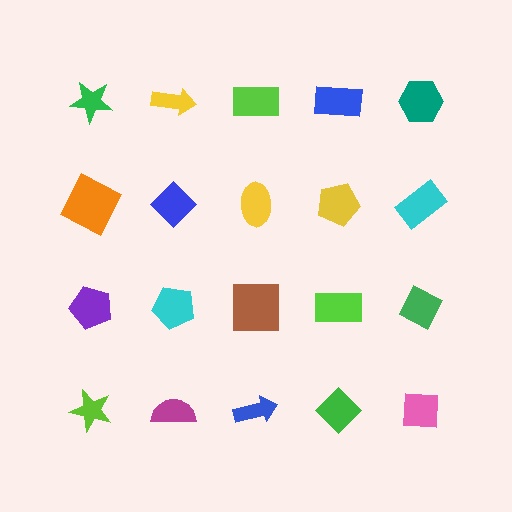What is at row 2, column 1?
An orange square.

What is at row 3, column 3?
A brown square.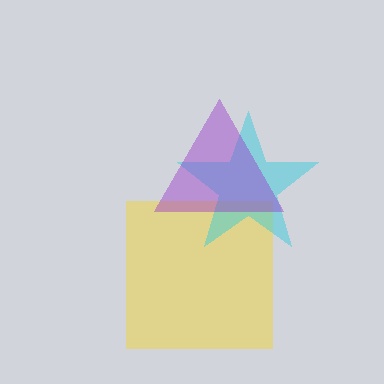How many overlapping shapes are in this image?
There are 3 overlapping shapes in the image.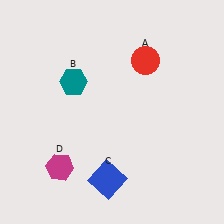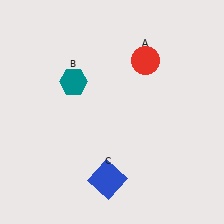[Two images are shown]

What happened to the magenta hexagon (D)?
The magenta hexagon (D) was removed in Image 2. It was in the bottom-left area of Image 1.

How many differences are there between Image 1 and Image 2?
There is 1 difference between the two images.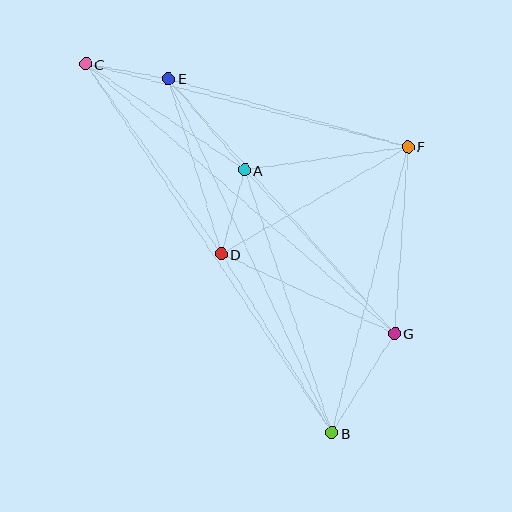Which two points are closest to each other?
Points C and E are closest to each other.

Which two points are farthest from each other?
Points B and C are farthest from each other.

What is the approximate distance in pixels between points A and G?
The distance between A and G is approximately 222 pixels.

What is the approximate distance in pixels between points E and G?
The distance between E and G is approximately 341 pixels.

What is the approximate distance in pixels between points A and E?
The distance between A and E is approximately 119 pixels.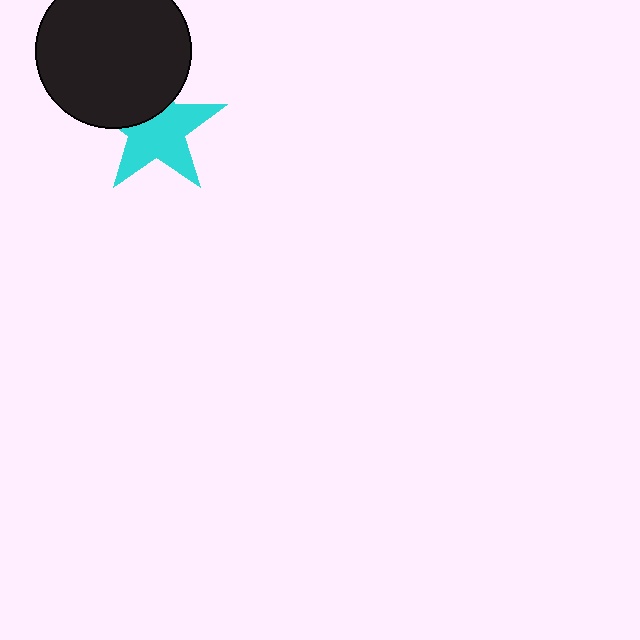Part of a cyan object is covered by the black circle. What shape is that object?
It is a star.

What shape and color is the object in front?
The object in front is a black circle.